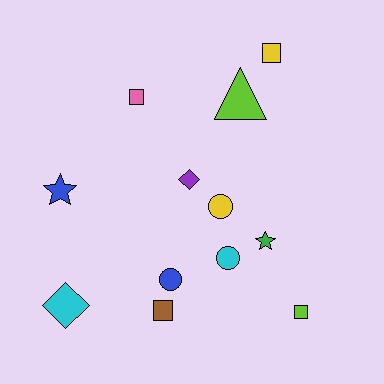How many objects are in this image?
There are 12 objects.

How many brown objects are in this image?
There is 1 brown object.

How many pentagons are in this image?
There are no pentagons.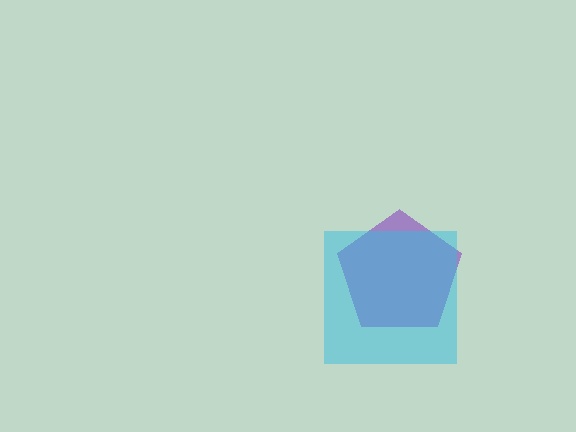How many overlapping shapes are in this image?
There are 2 overlapping shapes in the image.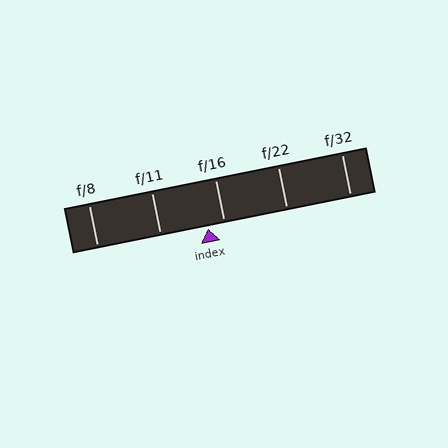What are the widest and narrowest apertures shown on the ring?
The widest aperture shown is f/8 and the narrowest is f/32.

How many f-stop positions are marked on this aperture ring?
There are 5 f-stop positions marked.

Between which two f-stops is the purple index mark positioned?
The index mark is between f/11 and f/16.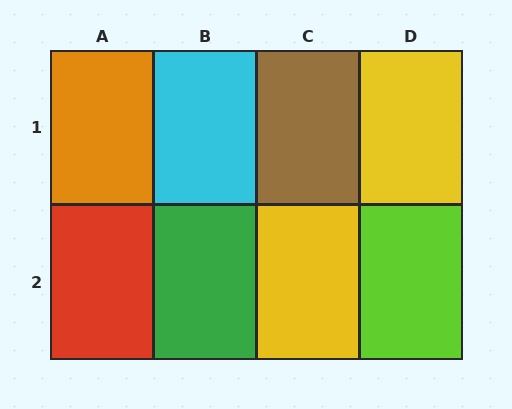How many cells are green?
1 cell is green.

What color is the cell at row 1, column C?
Brown.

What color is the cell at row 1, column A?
Orange.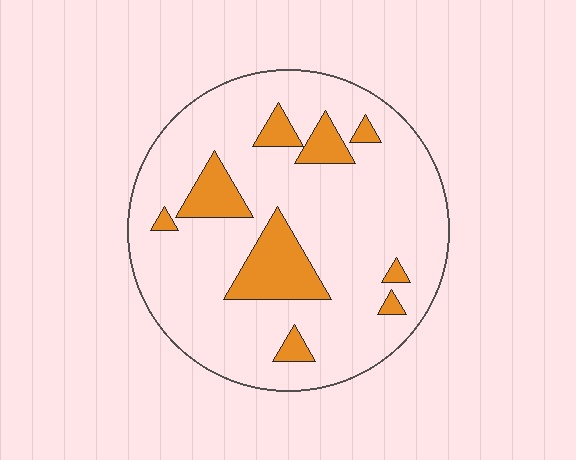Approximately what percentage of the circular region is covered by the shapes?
Approximately 15%.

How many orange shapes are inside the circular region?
9.